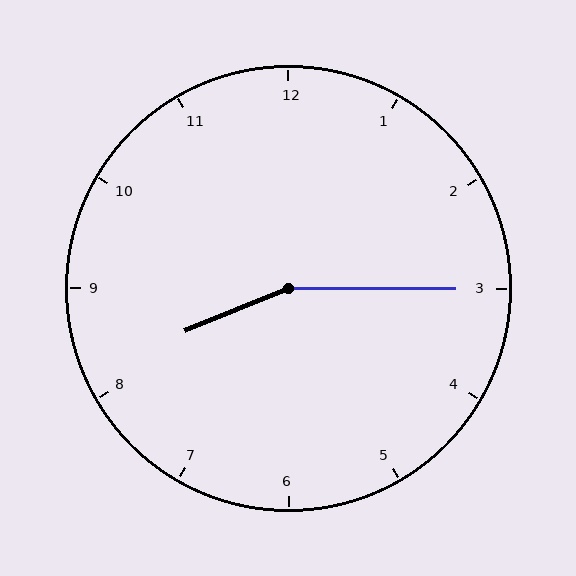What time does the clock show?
8:15.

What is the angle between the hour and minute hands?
Approximately 158 degrees.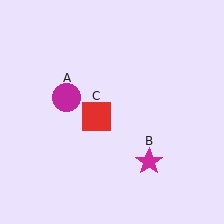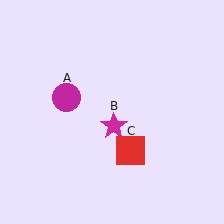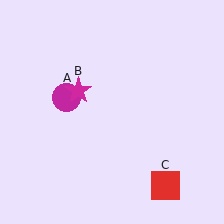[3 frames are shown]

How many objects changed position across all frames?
2 objects changed position: magenta star (object B), red square (object C).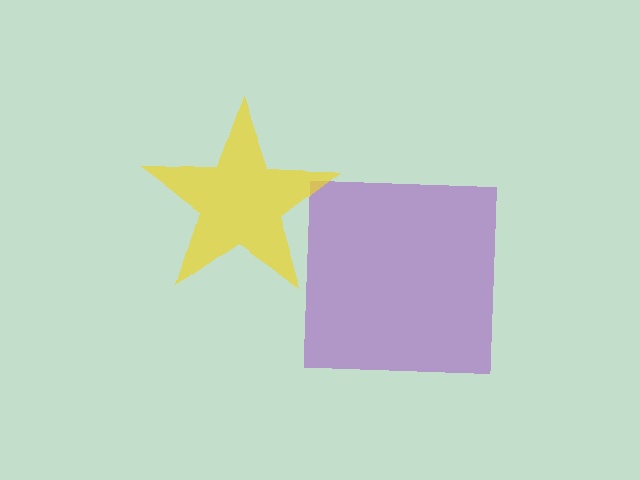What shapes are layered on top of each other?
The layered shapes are: a purple square, a yellow star.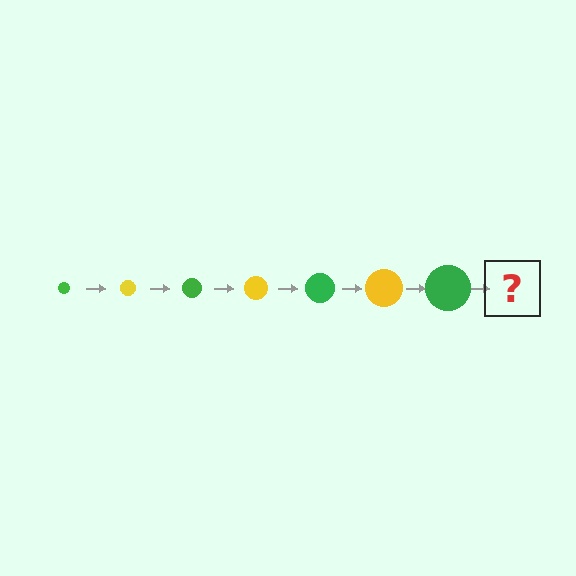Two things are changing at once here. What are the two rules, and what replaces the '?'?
The two rules are that the circle grows larger each step and the color cycles through green and yellow. The '?' should be a yellow circle, larger than the previous one.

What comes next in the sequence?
The next element should be a yellow circle, larger than the previous one.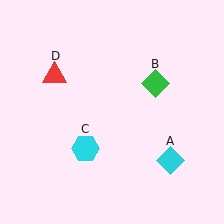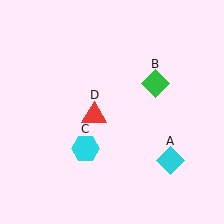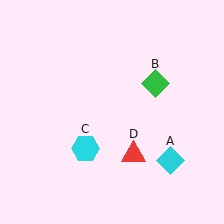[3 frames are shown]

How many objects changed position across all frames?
1 object changed position: red triangle (object D).